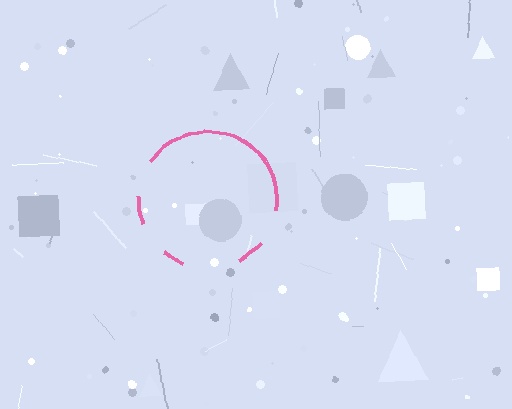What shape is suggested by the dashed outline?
The dashed outline suggests a circle.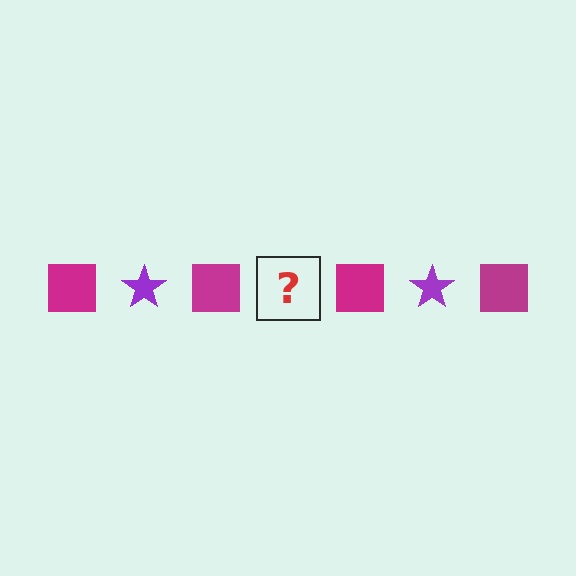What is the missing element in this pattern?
The missing element is a purple star.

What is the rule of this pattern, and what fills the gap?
The rule is that the pattern alternates between magenta square and purple star. The gap should be filled with a purple star.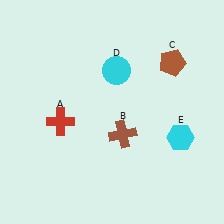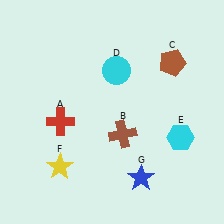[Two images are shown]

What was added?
A yellow star (F), a blue star (G) were added in Image 2.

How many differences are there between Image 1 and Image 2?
There are 2 differences between the two images.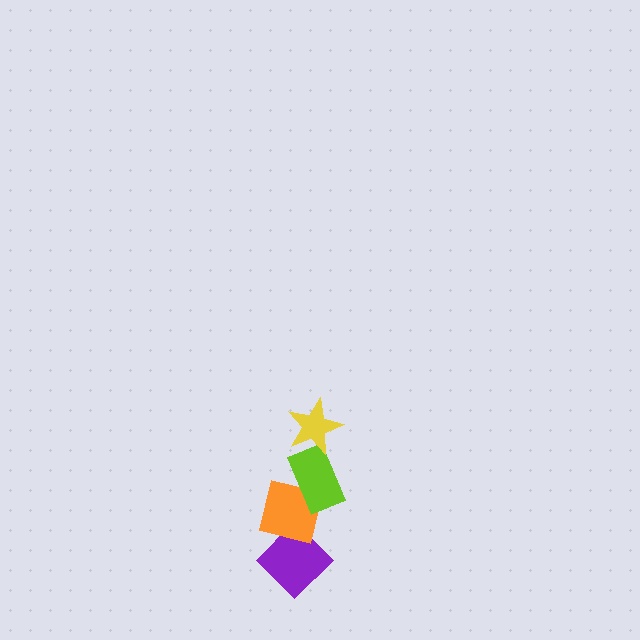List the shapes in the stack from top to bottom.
From top to bottom: the yellow star, the lime rectangle, the orange square, the purple diamond.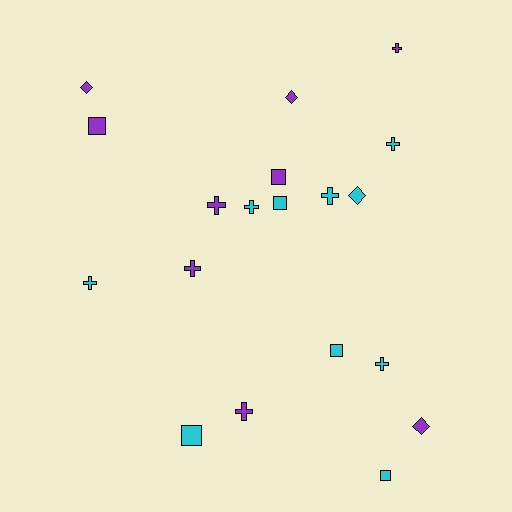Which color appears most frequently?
Cyan, with 10 objects.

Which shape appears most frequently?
Cross, with 9 objects.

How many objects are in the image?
There are 19 objects.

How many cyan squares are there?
There are 4 cyan squares.